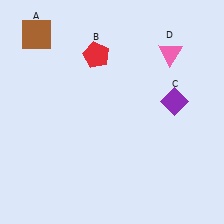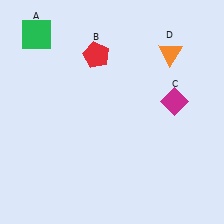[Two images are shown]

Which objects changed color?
A changed from brown to green. C changed from purple to magenta. D changed from pink to orange.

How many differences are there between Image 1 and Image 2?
There are 3 differences between the two images.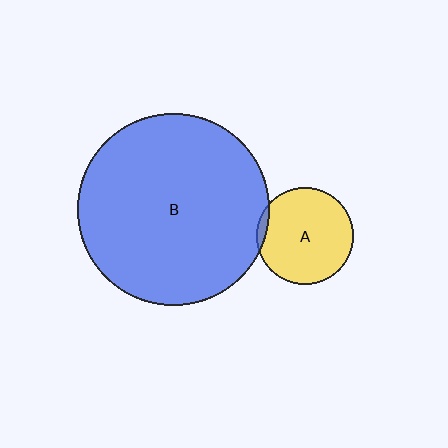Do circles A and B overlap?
Yes.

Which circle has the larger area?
Circle B (blue).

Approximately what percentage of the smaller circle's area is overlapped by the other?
Approximately 5%.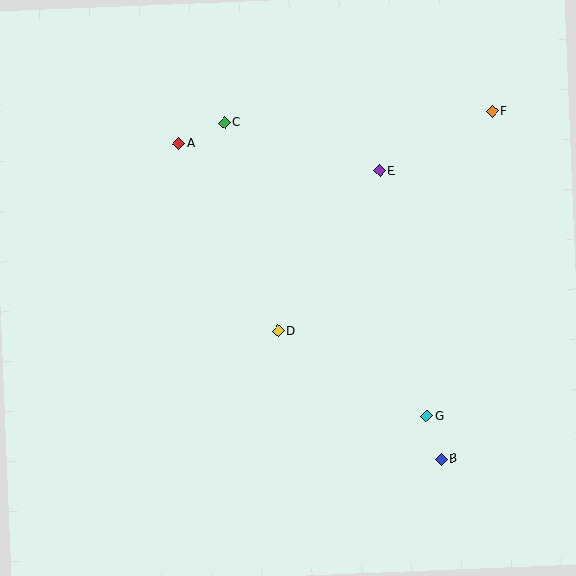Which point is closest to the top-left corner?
Point A is closest to the top-left corner.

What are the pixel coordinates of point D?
Point D is at (278, 331).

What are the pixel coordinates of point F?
Point F is at (492, 112).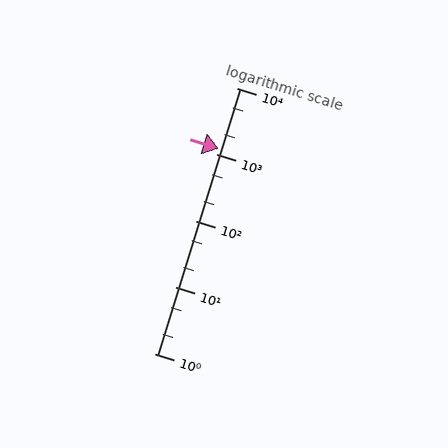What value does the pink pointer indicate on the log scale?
The pointer indicates approximately 1200.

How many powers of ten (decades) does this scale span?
The scale spans 4 decades, from 1 to 10000.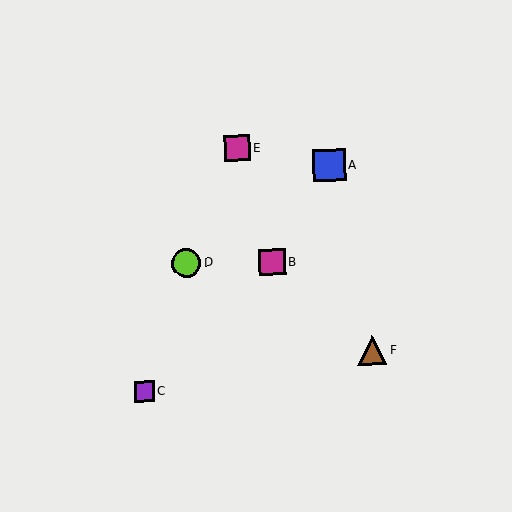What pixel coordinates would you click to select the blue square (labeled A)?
Click at (329, 166) to select the blue square A.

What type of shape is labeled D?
Shape D is a lime circle.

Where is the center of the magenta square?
The center of the magenta square is at (272, 262).